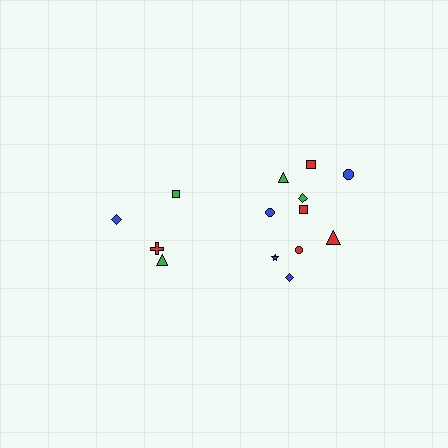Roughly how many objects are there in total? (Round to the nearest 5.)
Roughly 15 objects in total.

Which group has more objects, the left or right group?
The right group.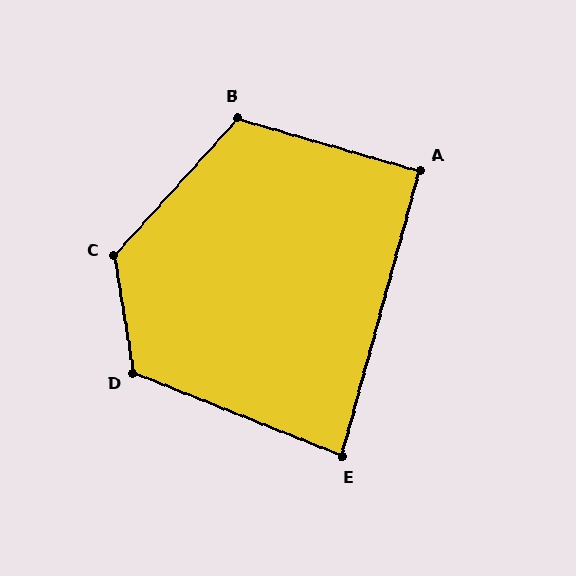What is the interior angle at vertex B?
Approximately 116 degrees (obtuse).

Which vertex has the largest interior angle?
C, at approximately 129 degrees.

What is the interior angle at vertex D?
Approximately 121 degrees (obtuse).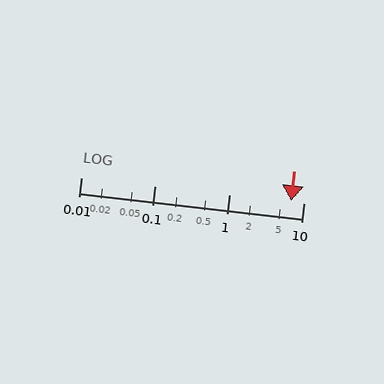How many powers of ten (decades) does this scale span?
The scale spans 3 decades, from 0.01 to 10.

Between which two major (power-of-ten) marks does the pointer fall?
The pointer is between 1 and 10.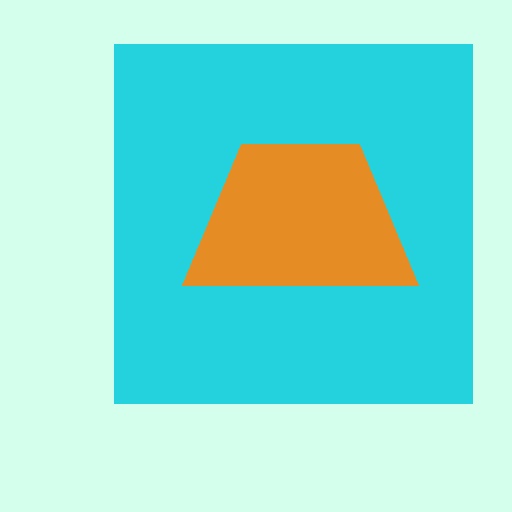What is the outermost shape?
The cyan square.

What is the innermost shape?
The orange trapezoid.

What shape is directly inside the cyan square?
The orange trapezoid.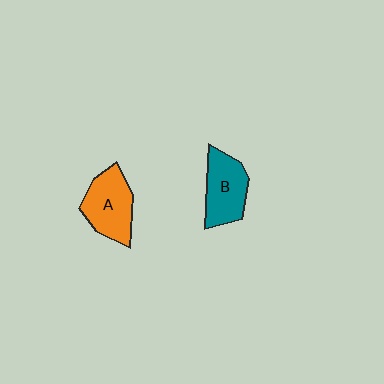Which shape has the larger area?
Shape A (orange).